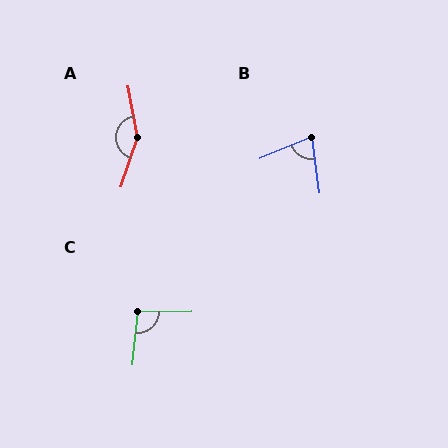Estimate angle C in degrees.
Approximately 97 degrees.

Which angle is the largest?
A, at approximately 150 degrees.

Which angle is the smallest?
B, at approximately 75 degrees.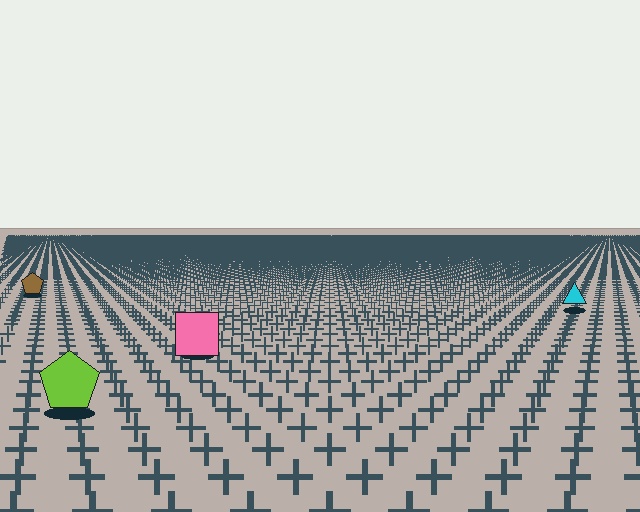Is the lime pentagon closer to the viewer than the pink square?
Yes. The lime pentagon is closer — you can tell from the texture gradient: the ground texture is coarser near it.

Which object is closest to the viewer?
The lime pentagon is closest. The texture marks near it are larger and more spread out.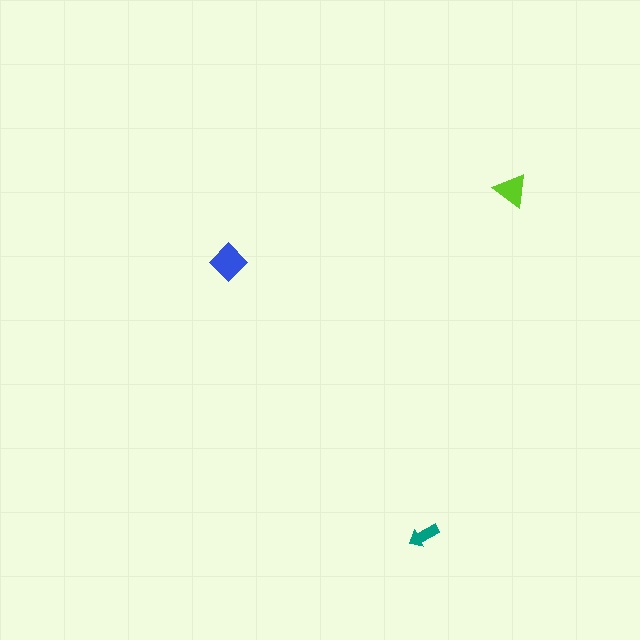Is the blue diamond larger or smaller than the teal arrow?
Larger.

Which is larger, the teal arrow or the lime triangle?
The lime triangle.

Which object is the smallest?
The teal arrow.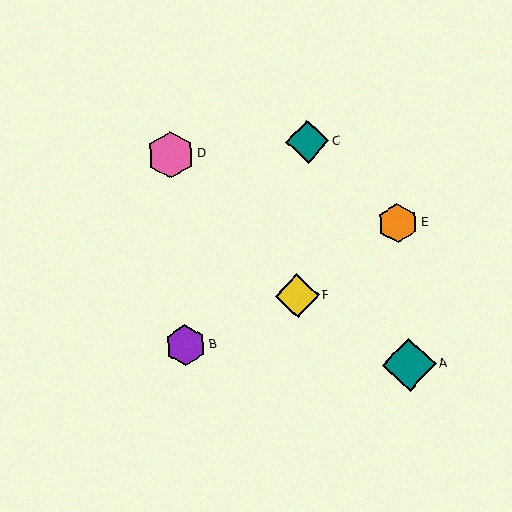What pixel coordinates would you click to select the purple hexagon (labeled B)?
Click at (185, 345) to select the purple hexagon B.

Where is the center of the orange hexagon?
The center of the orange hexagon is at (398, 223).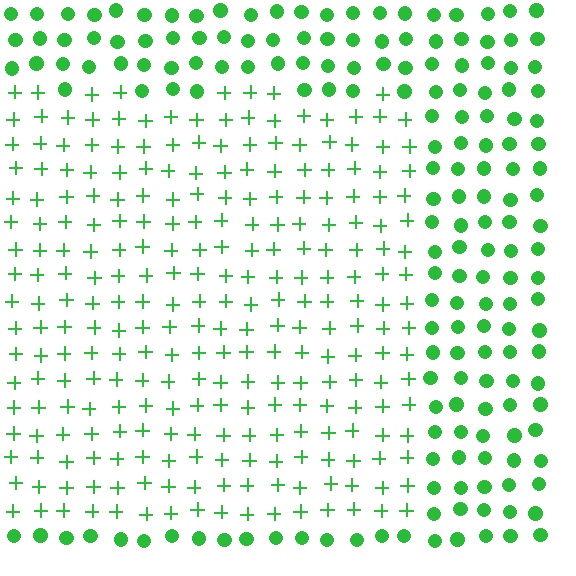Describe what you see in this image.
The image is filled with small green elements arranged in a uniform grid. A rectangle-shaped region contains plus signs, while the surrounding area contains circles. The boundary is defined purely by the change in element shape.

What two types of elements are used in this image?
The image uses plus signs inside the rectangle region and circles outside it.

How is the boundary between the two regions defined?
The boundary is defined by a change in element shape: plus signs inside vs. circles outside. All elements share the same color and spacing.